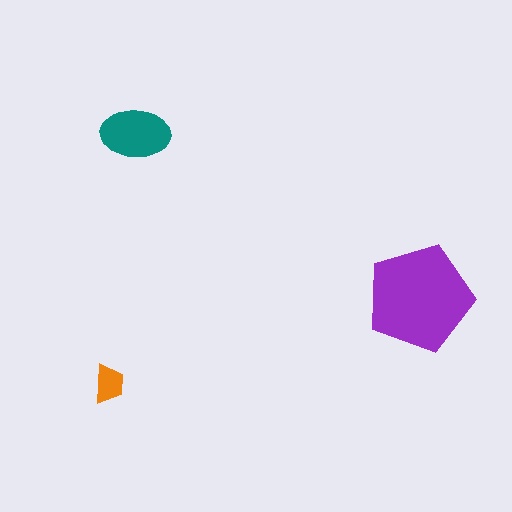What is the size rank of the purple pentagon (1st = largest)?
1st.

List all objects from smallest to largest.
The orange trapezoid, the teal ellipse, the purple pentagon.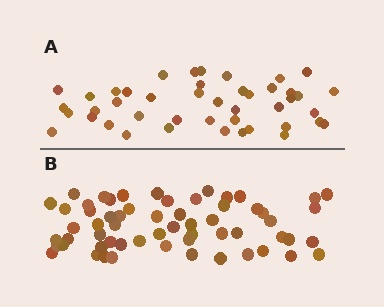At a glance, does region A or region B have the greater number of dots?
Region B (the bottom region) has more dots.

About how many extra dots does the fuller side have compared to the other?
Region B has approximately 15 more dots than region A.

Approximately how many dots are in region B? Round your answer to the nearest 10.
About 60 dots.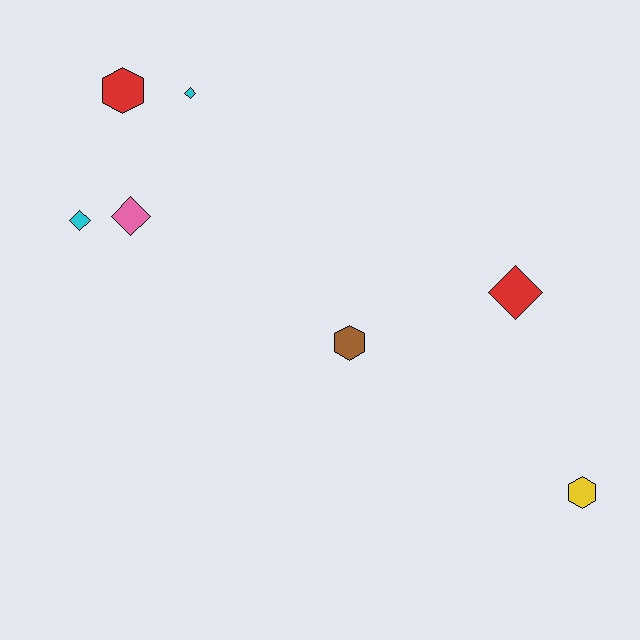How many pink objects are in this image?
There is 1 pink object.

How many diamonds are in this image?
There are 4 diamonds.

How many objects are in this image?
There are 7 objects.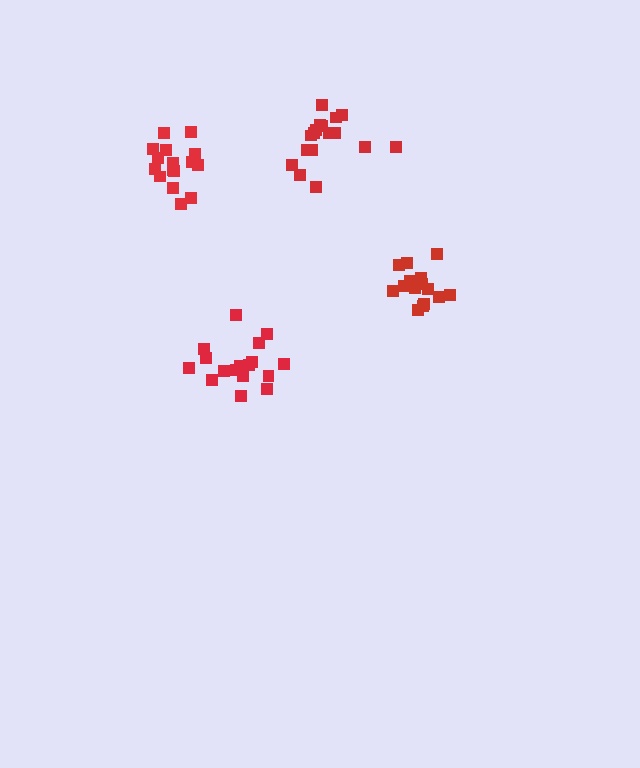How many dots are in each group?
Group 1: 16 dots, Group 2: 17 dots, Group 3: 16 dots, Group 4: 17 dots (66 total).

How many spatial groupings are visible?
There are 4 spatial groupings.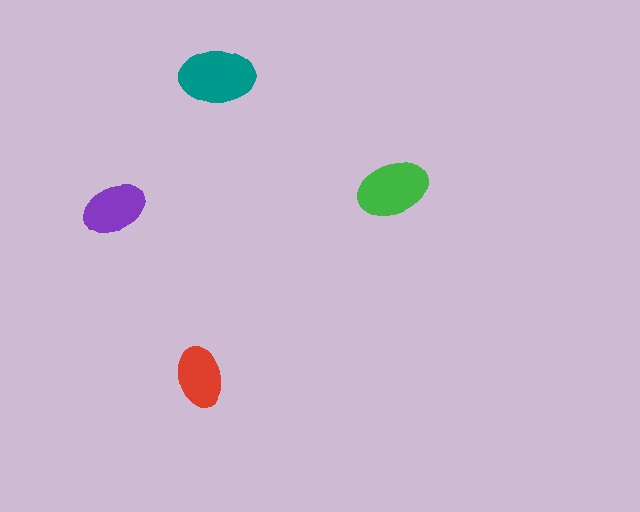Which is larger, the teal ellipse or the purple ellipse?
The teal one.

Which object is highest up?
The teal ellipse is topmost.